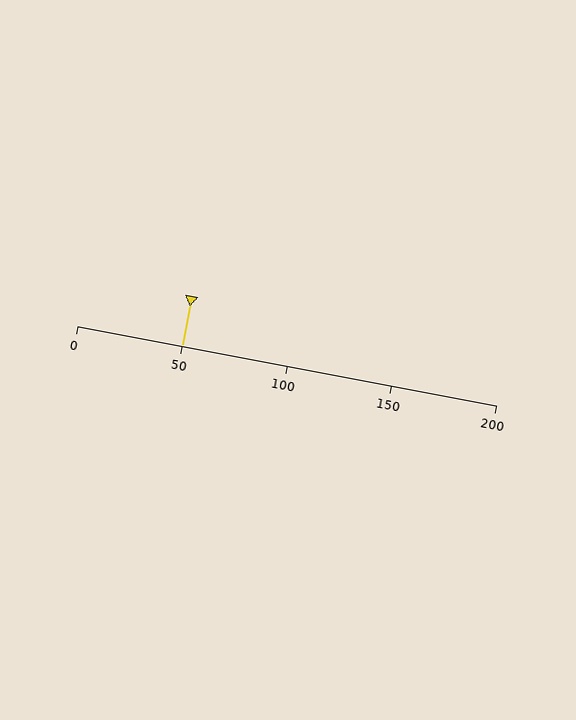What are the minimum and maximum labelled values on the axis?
The axis runs from 0 to 200.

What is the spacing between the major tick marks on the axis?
The major ticks are spaced 50 apart.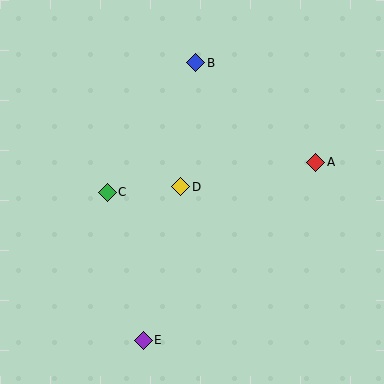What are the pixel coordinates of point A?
Point A is at (316, 162).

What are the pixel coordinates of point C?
Point C is at (107, 192).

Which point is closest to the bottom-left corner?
Point E is closest to the bottom-left corner.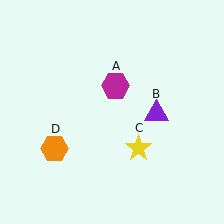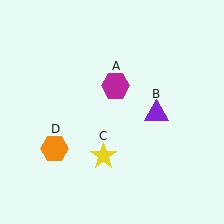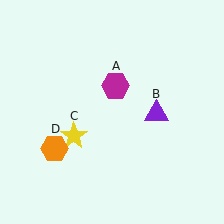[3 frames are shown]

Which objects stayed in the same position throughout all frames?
Magenta hexagon (object A) and purple triangle (object B) and orange hexagon (object D) remained stationary.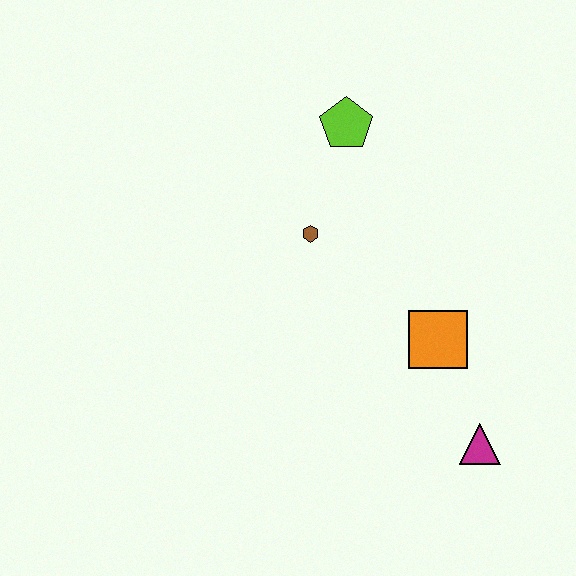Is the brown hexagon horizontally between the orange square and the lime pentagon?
No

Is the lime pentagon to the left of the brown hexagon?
No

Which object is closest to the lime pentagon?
The brown hexagon is closest to the lime pentagon.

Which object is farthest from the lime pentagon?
The magenta triangle is farthest from the lime pentagon.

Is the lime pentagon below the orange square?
No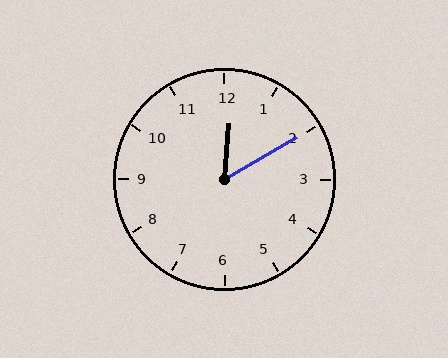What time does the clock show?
12:10.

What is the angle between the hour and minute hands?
Approximately 55 degrees.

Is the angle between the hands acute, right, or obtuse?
It is acute.